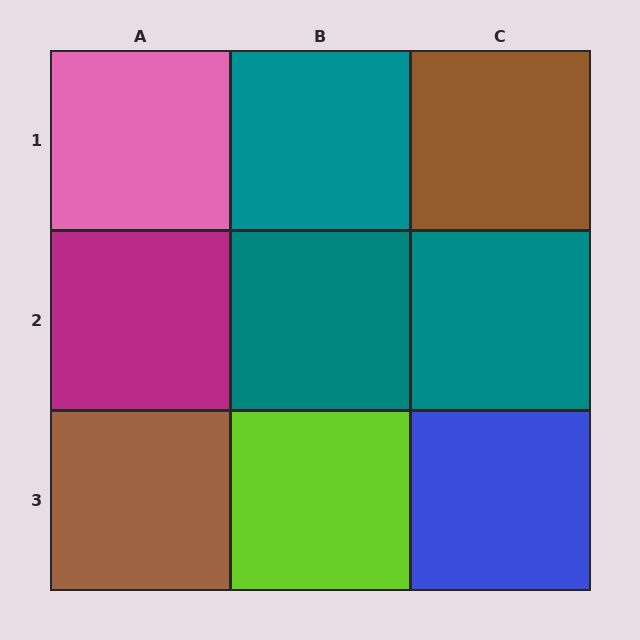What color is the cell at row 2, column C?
Teal.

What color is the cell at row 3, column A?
Brown.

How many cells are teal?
3 cells are teal.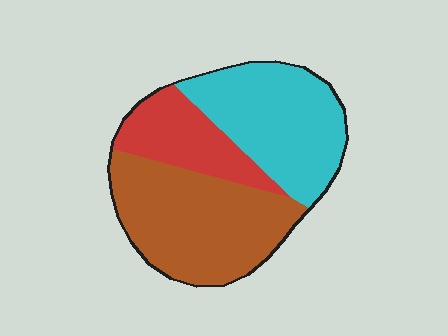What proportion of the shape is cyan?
Cyan takes up about three eighths (3/8) of the shape.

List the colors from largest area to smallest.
From largest to smallest: brown, cyan, red.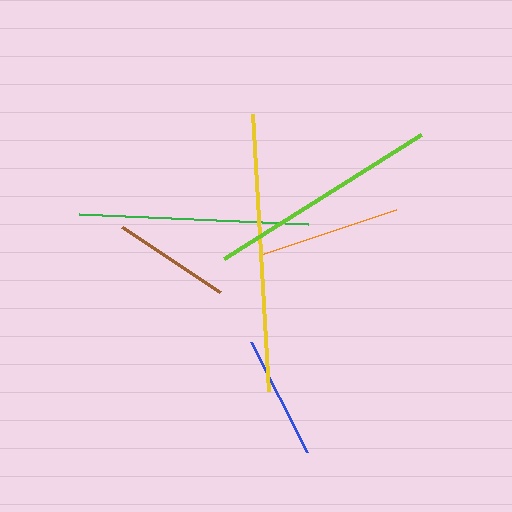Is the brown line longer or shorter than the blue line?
The blue line is longer than the brown line.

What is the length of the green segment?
The green segment is approximately 230 pixels long.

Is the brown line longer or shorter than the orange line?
The orange line is longer than the brown line.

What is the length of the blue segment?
The blue segment is approximately 123 pixels long.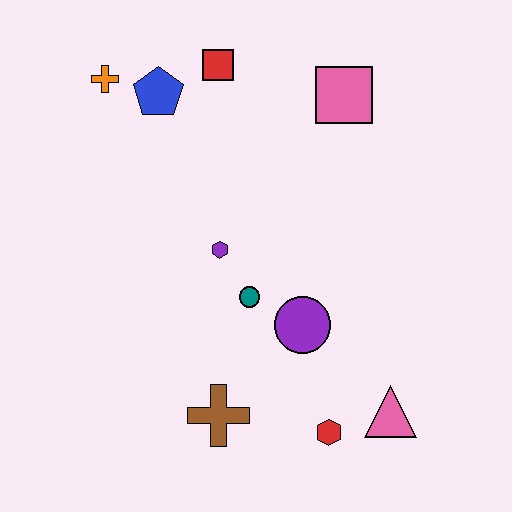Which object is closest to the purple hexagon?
The teal circle is closest to the purple hexagon.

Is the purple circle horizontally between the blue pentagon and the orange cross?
No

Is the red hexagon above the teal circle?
No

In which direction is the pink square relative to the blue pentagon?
The pink square is to the right of the blue pentagon.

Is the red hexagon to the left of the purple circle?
No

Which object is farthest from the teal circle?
The orange cross is farthest from the teal circle.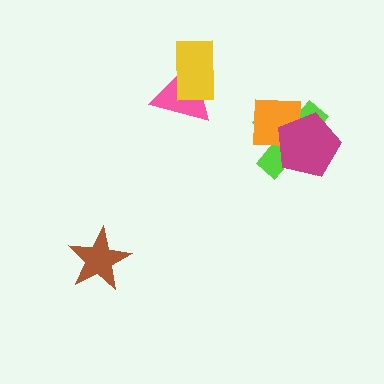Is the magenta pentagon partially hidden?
No, no other shape covers it.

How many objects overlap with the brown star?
0 objects overlap with the brown star.